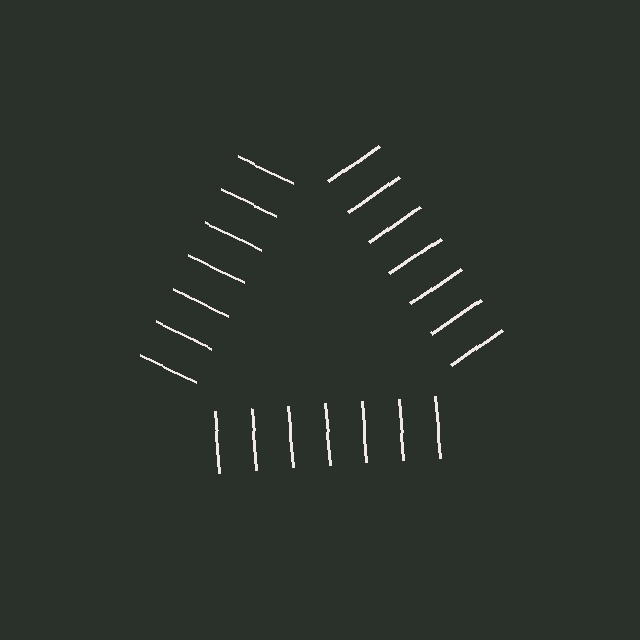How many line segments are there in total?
21 — 7 along each of the 3 edges.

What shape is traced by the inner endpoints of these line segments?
An illusory triangle — the line segments terminate on its edges but no continuous stroke is drawn.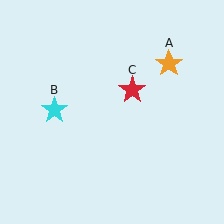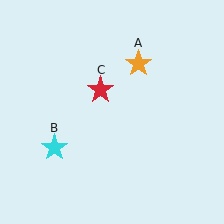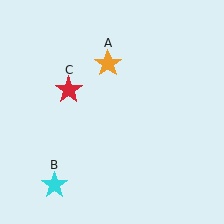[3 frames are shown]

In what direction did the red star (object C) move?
The red star (object C) moved left.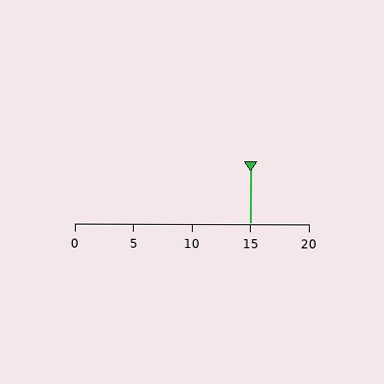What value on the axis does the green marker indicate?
The marker indicates approximately 15.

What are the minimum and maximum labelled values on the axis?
The axis runs from 0 to 20.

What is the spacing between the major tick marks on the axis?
The major ticks are spaced 5 apart.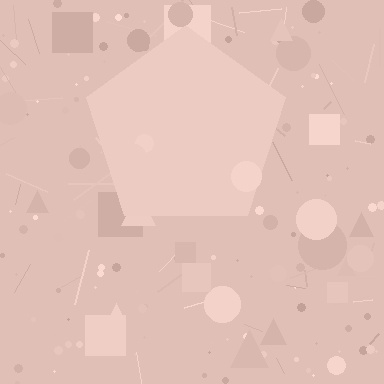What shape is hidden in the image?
A pentagon is hidden in the image.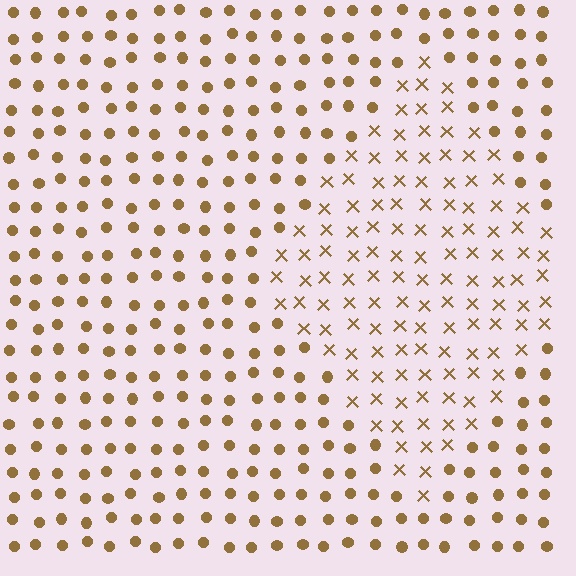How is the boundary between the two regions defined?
The boundary is defined by a change in element shape: X marks inside vs. circles outside. All elements share the same color and spacing.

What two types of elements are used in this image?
The image uses X marks inside the diamond region and circles outside it.